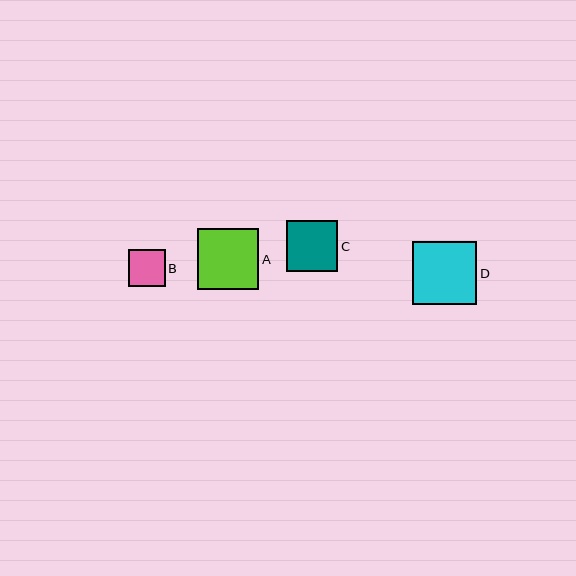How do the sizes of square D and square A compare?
Square D and square A are approximately the same size.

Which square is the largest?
Square D is the largest with a size of approximately 64 pixels.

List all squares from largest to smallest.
From largest to smallest: D, A, C, B.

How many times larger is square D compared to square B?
Square D is approximately 1.7 times the size of square B.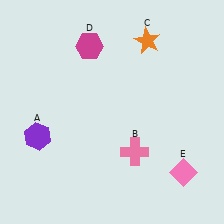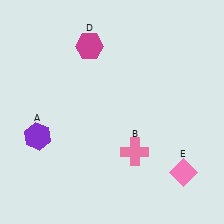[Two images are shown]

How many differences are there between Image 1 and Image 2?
There is 1 difference between the two images.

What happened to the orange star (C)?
The orange star (C) was removed in Image 2. It was in the top-right area of Image 1.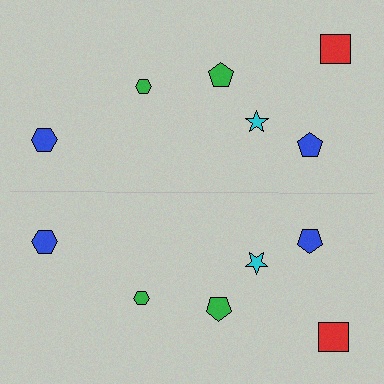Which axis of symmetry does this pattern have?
The pattern has a horizontal axis of symmetry running through the center of the image.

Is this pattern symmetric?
Yes, this pattern has bilateral (reflection) symmetry.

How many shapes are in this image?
There are 12 shapes in this image.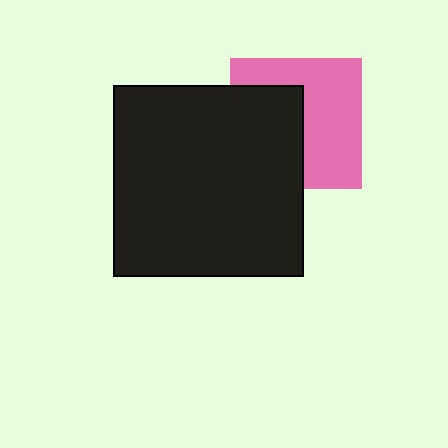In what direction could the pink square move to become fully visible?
The pink square could move right. That would shift it out from behind the black square entirely.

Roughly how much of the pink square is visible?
About half of it is visible (roughly 56%).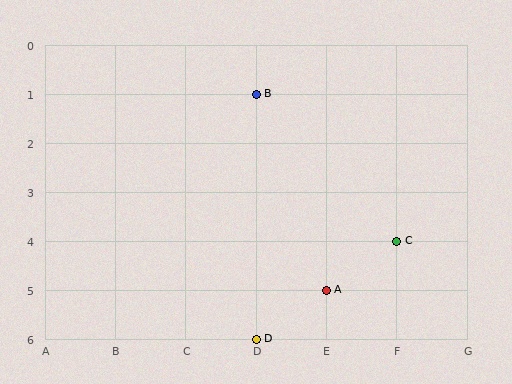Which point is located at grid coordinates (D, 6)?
Point D is at (D, 6).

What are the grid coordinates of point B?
Point B is at grid coordinates (D, 1).